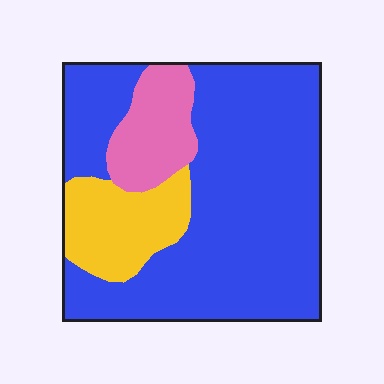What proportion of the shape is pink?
Pink covers 13% of the shape.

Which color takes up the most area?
Blue, at roughly 70%.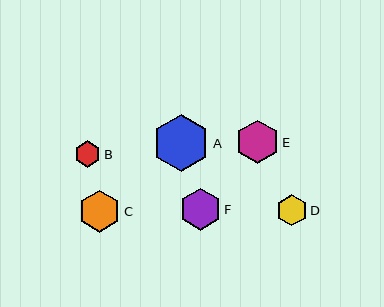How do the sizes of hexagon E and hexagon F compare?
Hexagon E and hexagon F are approximately the same size.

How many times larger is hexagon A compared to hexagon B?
Hexagon A is approximately 2.2 times the size of hexagon B.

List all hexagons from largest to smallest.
From largest to smallest: A, E, C, F, D, B.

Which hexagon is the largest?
Hexagon A is the largest with a size of approximately 57 pixels.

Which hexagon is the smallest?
Hexagon B is the smallest with a size of approximately 26 pixels.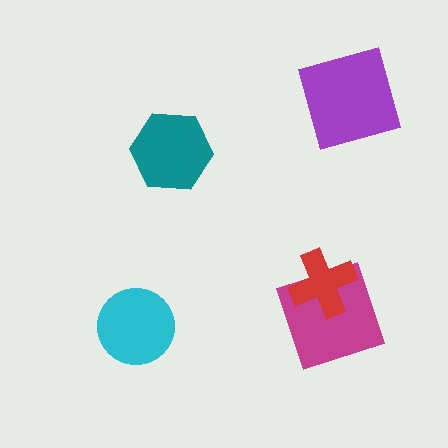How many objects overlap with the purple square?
0 objects overlap with the purple square.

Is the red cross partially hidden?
No, no other shape covers it.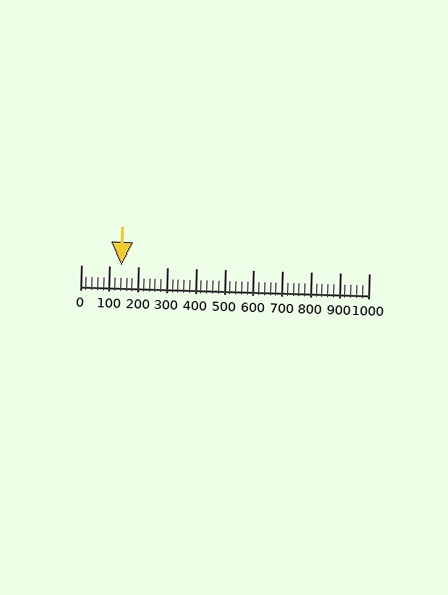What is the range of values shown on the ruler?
The ruler shows values from 0 to 1000.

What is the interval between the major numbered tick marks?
The major tick marks are spaced 100 units apart.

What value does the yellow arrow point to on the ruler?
The yellow arrow points to approximately 140.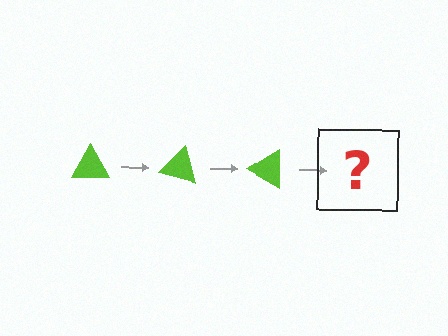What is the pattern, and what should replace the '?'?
The pattern is that the triangle rotates 15 degrees each step. The '?' should be a lime triangle rotated 45 degrees.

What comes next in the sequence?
The next element should be a lime triangle rotated 45 degrees.